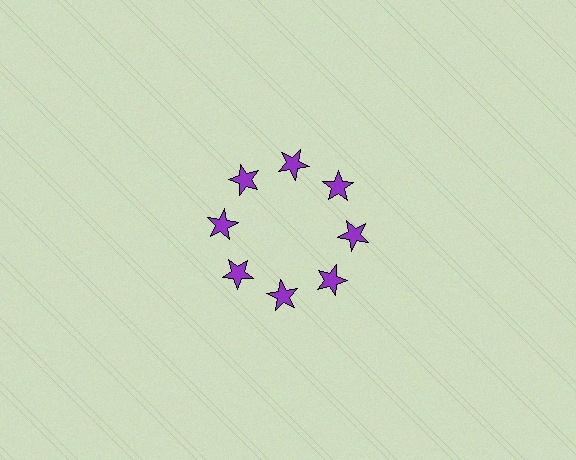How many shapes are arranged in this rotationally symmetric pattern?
There are 8 shapes, arranged in 8 groups of 1.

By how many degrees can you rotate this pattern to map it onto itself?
The pattern maps onto itself every 45 degrees of rotation.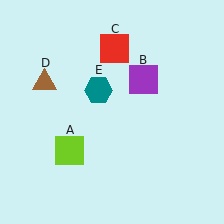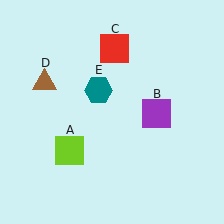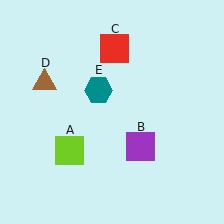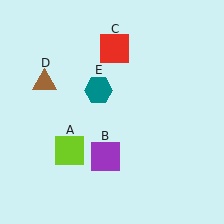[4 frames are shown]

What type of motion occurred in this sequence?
The purple square (object B) rotated clockwise around the center of the scene.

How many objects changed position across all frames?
1 object changed position: purple square (object B).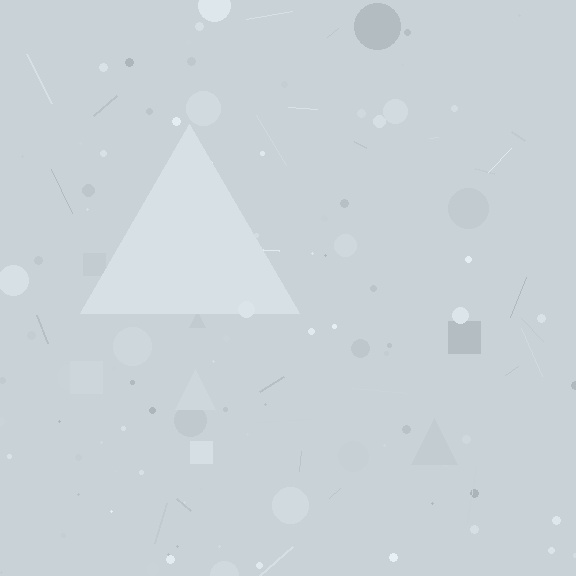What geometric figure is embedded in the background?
A triangle is embedded in the background.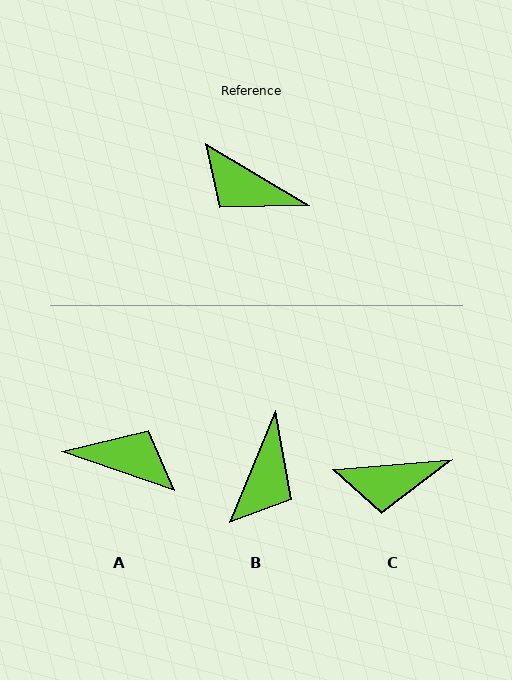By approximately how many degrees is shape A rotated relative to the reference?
Approximately 168 degrees clockwise.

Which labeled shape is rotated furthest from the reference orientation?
A, about 168 degrees away.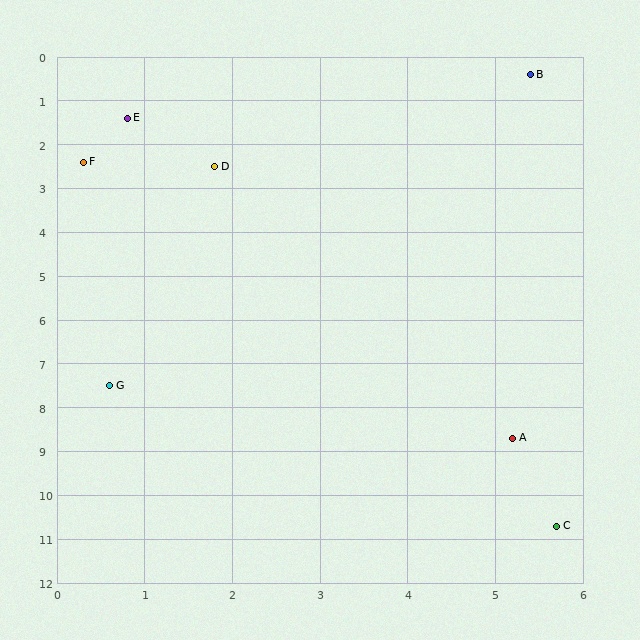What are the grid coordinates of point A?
Point A is at approximately (5.2, 8.7).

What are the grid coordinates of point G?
Point G is at approximately (0.6, 7.5).